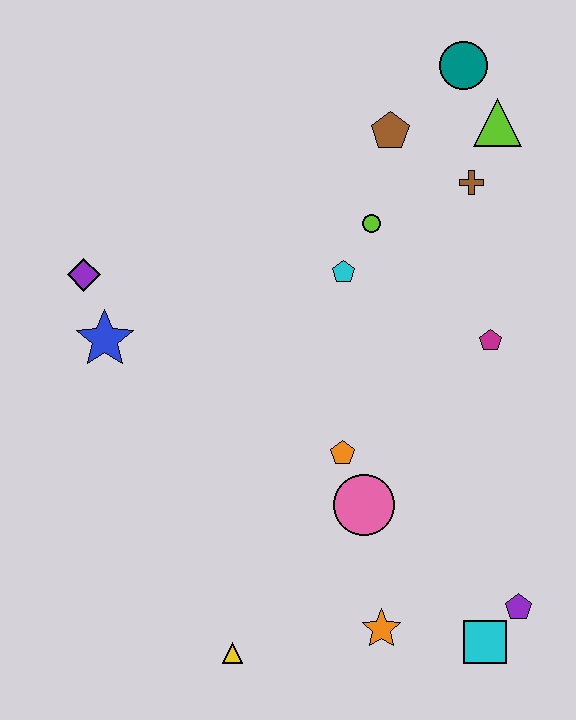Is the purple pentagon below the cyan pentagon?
Yes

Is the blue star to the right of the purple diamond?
Yes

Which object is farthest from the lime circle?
The yellow triangle is farthest from the lime circle.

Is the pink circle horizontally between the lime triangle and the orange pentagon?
Yes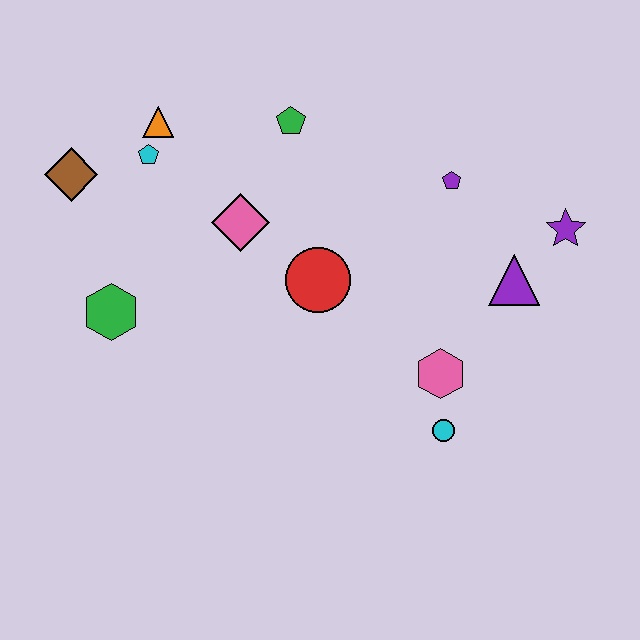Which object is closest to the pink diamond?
The red circle is closest to the pink diamond.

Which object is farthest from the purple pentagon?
The brown diamond is farthest from the purple pentagon.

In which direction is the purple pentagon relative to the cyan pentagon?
The purple pentagon is to the right of the cyan pentagon.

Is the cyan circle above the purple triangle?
No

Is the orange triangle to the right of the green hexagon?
Yes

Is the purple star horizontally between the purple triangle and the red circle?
No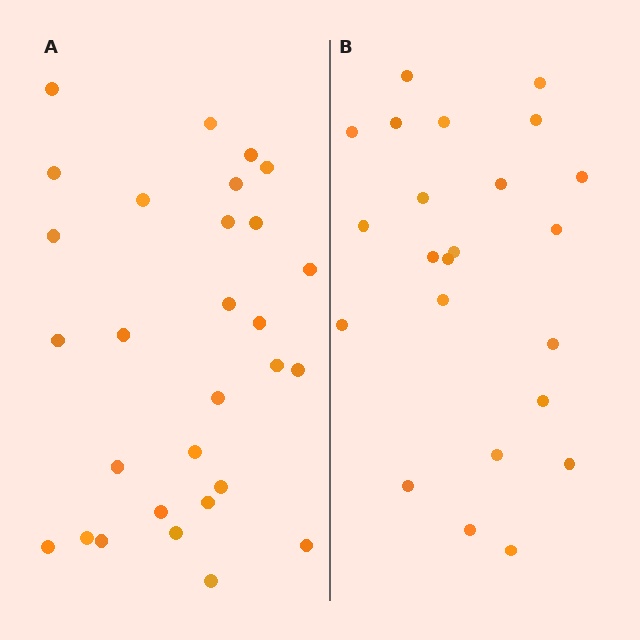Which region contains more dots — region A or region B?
Region A (the left region) has more dots.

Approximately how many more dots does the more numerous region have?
Region A has about 6 more dots than region B.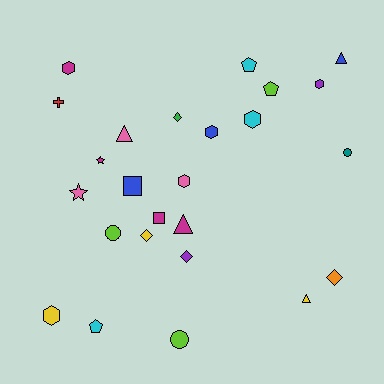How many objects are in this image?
There are 25 objects.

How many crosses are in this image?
There is 1 cross.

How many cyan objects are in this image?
There are 3 cyan objects.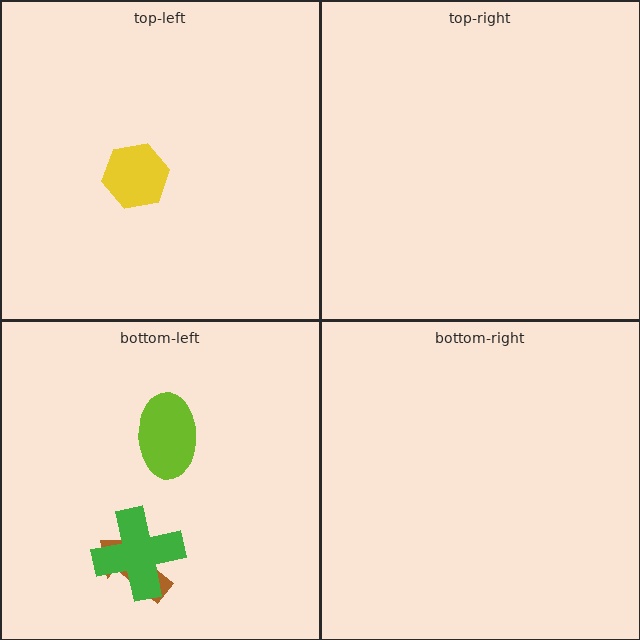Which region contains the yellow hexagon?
The top-left region.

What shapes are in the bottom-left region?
The brown arrow, the green cross, the lime ellipse.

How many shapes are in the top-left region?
1.